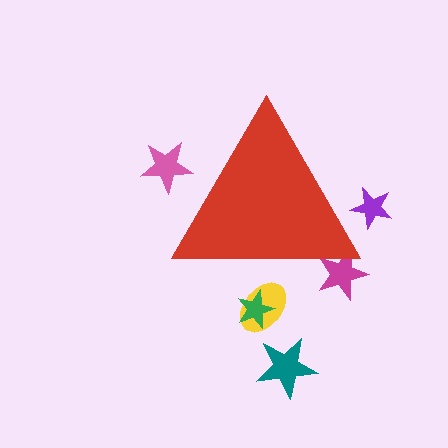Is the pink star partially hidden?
Yes, the pink star is partially hidden behind the red triangle.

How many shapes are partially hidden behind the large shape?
5 shapes are partially hidden.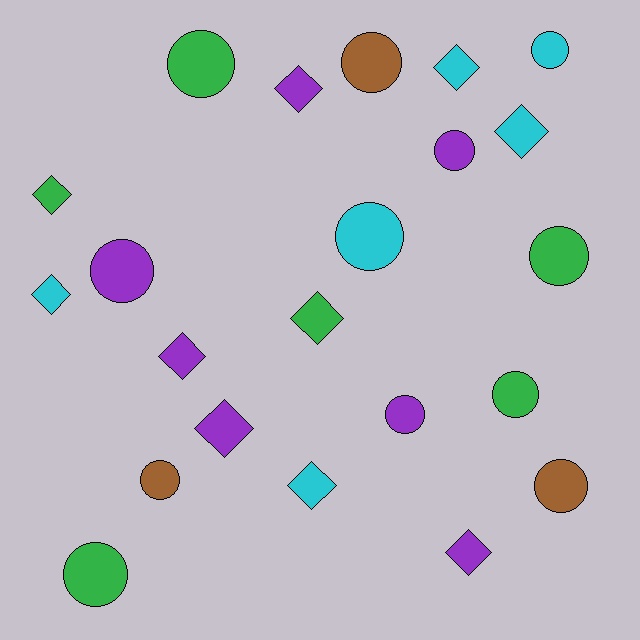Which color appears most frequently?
Purple, with 7 objects.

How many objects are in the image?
There are 22 objects.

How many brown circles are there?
There are 3 brown circles.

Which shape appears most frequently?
Circle, with 12 objects.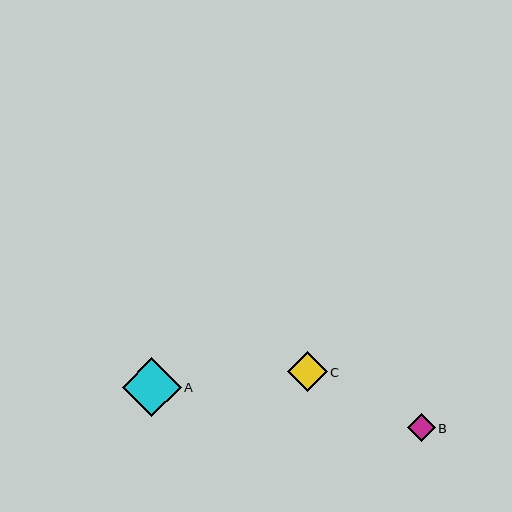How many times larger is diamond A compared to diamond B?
Diamond A is approximately 2.1 times the size of diamond B.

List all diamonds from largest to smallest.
From largest to smallest: A, C, B.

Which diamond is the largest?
Diamond A is the largest with a size of approximately 59 pixels.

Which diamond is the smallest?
Diamond B is the smallest with a size of approximately 28 pixels.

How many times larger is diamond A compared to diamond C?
Diamond A is approximately 1.5 times the size of diamond C.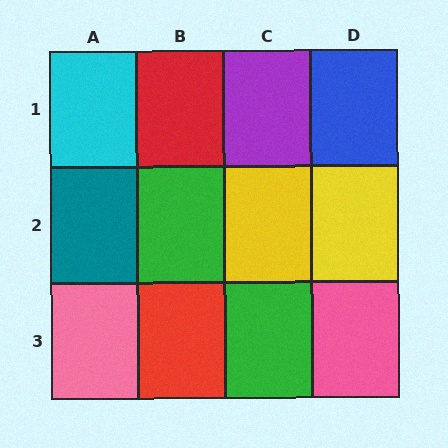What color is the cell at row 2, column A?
Teal.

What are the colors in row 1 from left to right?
Cyan, red, purple, blue.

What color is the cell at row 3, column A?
Pink.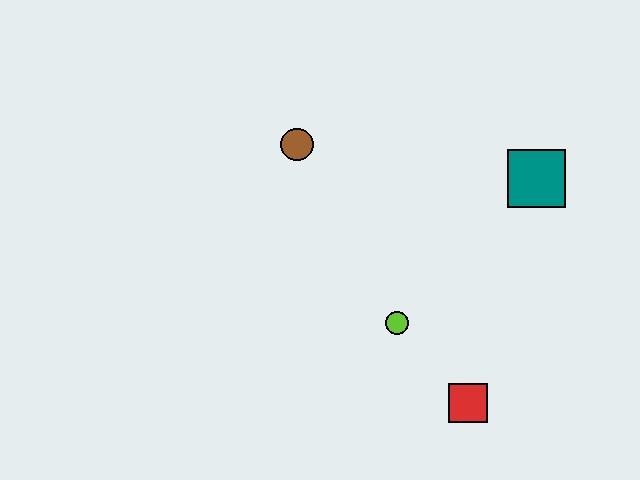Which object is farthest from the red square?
The brown circle is farthest from the red square.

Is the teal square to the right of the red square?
Yes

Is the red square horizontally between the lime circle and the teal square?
Yes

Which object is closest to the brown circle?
The lime circle is closest to the brown circle.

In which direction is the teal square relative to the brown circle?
The teal square is to the right of the brown circle.